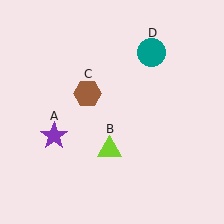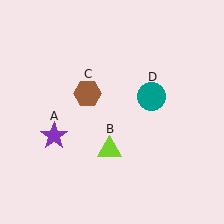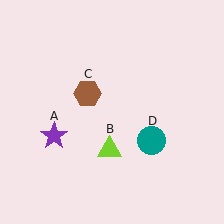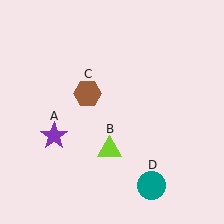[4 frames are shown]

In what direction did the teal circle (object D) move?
The teal circle (object D) moved down.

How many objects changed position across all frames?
1 object changed position: teal circle (object D).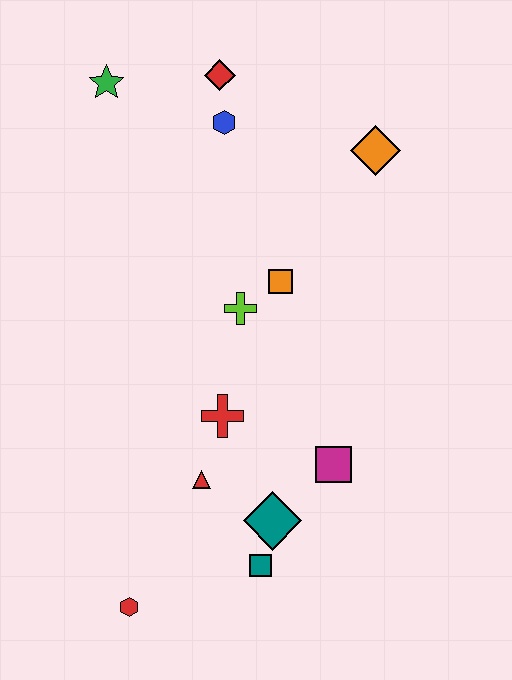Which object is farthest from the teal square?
The green star is farthest from the teal square.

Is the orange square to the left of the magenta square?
Yes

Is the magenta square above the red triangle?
Yes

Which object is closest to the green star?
The red diamond is closest to the green star.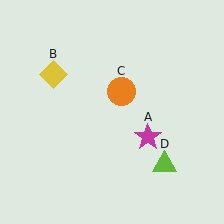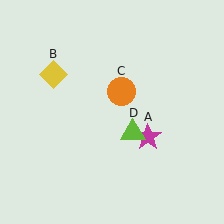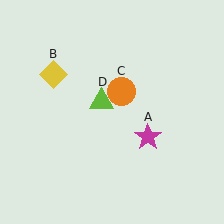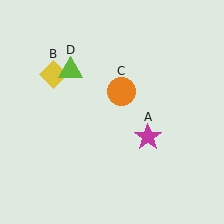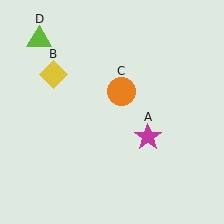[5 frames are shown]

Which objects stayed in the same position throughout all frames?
Magenta star (object A) and yellow diamond (object B) and orange circle (object C) remained stationary.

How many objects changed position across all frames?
1 object changed position: lime triangle (object D).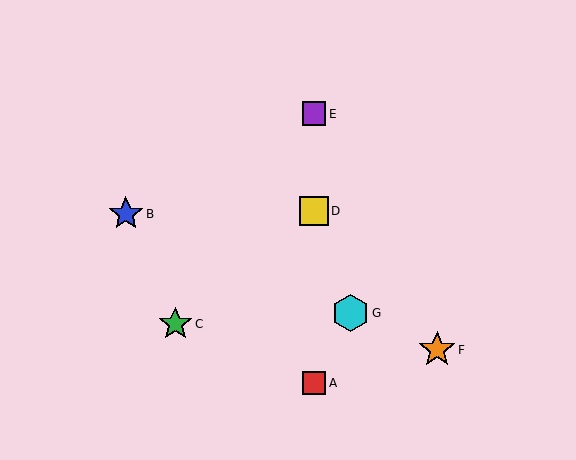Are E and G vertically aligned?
No, E is at x≈314 and G is at x≈350.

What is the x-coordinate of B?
Object B is at x≈126.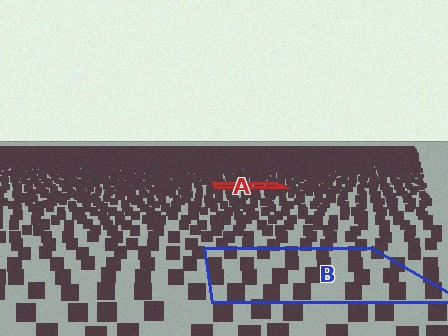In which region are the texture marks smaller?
The texture marks are smaller in region A, because it is farther away.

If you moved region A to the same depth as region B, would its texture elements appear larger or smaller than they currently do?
They would appear larger. At a closer depth, the same texture elements are projected at a bigger on-screen size.